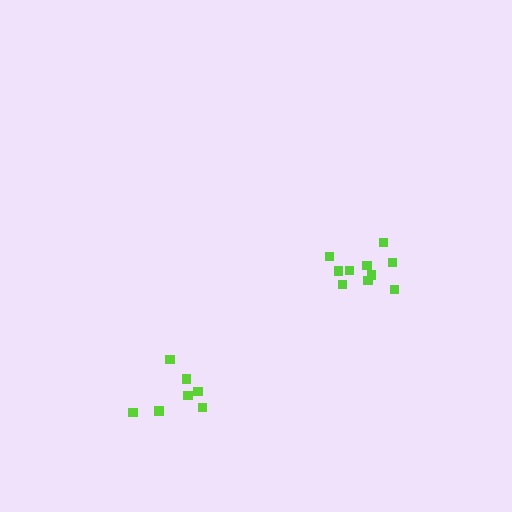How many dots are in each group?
Group 1: 10 dots, Group 2: 7 dots (17 total).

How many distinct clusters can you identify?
There are 2 distinct clusters.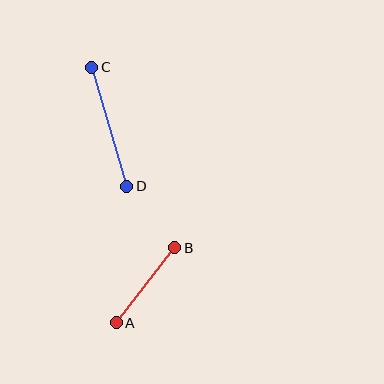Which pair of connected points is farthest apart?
Points C and D are farthest apart.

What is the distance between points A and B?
The distance is approximately 95 pixels.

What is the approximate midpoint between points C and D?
The midpoint is at approximately (109, 127) pixels.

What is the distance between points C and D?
The distance is approximately 124 pixels.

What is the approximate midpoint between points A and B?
The midpoint is at approximately (145, 285) pixels.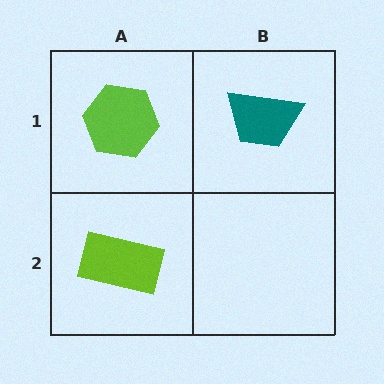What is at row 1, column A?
A lime hexagon.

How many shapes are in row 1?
2 shapes.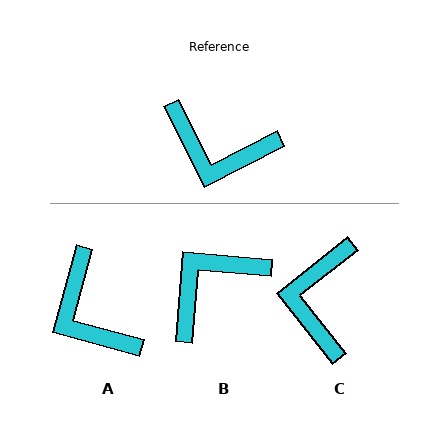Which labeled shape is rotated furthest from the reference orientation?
B, about 122 degrees away.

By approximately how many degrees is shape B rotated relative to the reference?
Approximately 122 degrees clockwise.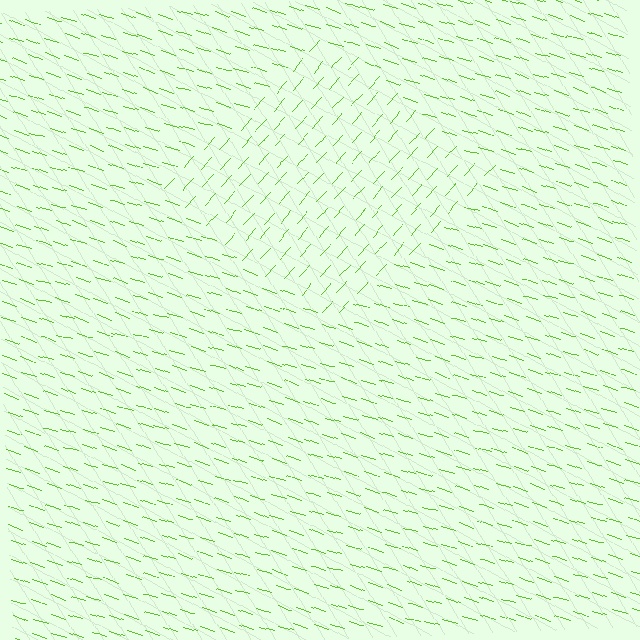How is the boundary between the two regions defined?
The boundary is defined purely by a change in line orientation (approximately 65 degrees difference). All lines are the same color and thickness.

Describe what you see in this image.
The image is filled with small lime line segments. A diamond region in the image has lines oriented differently from the surrounding lines, creating a visible texture boundary.